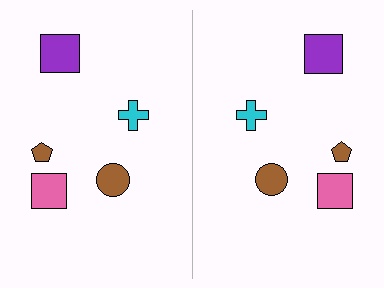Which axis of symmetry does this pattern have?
The pattern has a vertical axis of symmetry running through the center of the image.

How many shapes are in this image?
There are 10 shapes in this image.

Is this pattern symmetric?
Yes, this pattern has bilateral (reflection) symmetry.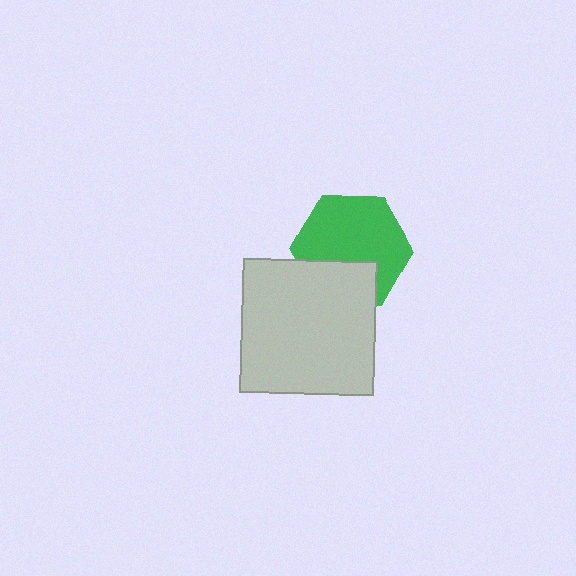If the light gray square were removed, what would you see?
You would see the complete green hexagon.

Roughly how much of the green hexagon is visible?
Most of it is visible (roughly 70%).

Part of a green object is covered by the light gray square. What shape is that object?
It is a hexagon.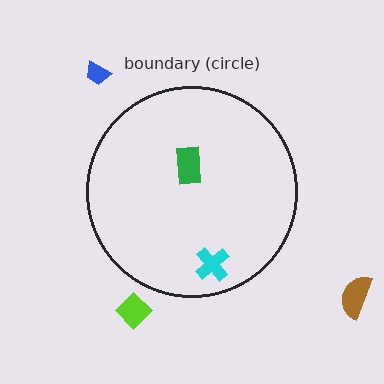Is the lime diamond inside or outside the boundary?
Outside.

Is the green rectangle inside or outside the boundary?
Inside.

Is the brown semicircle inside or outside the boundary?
Outside.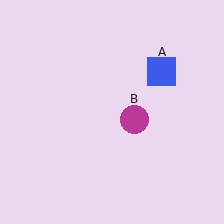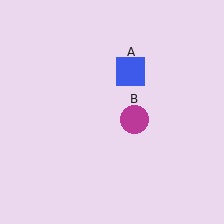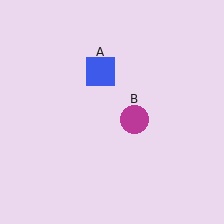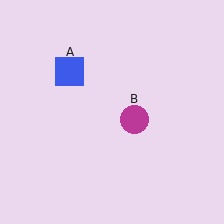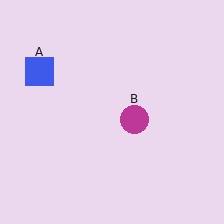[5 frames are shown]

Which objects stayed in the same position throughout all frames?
Magenta circle (object B) remained stationary.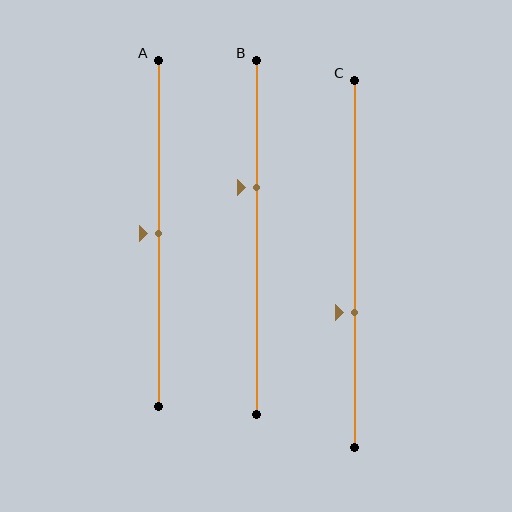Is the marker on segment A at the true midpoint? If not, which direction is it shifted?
Yes, the marker on segment A is at the true midpoint.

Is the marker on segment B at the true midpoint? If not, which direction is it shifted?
No, the marker on segment B is shifted upward by about 14% of the segment length.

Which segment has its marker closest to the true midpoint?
Segment A has its marker closest to the true midpoint.